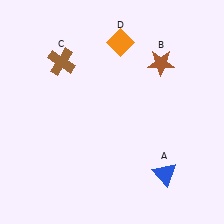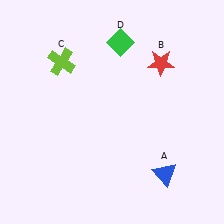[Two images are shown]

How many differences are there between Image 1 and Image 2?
There are 3 differences between the two images.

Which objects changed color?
B changed from brown to red. C changed from brown to lime. D changed from orange to green.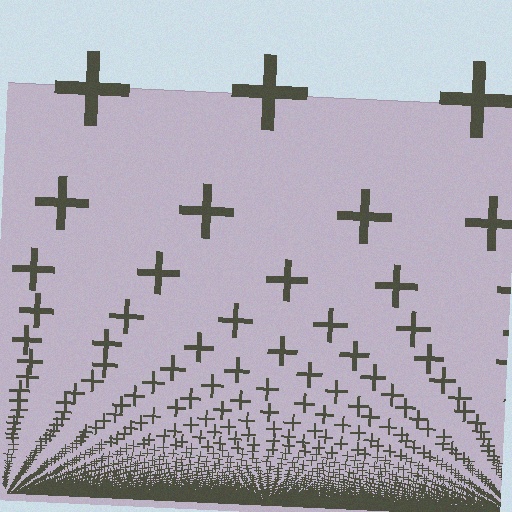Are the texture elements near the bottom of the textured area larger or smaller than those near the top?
Smaller. The gradient is inverted — elements near the bottom are smaller and denser.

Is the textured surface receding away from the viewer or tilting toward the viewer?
The surface appears to tilt toward the viewer. Texture elements get larger and sparser toward the top.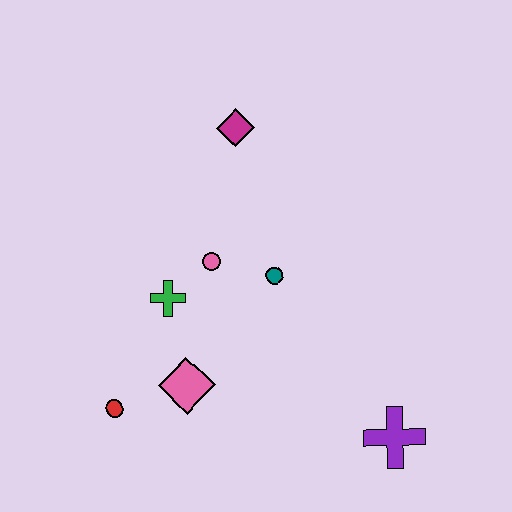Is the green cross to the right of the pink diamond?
No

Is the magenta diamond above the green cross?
Yes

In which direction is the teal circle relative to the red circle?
The teal circle is to the right of the red circle.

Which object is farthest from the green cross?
The purple cross is farthest from the green cross.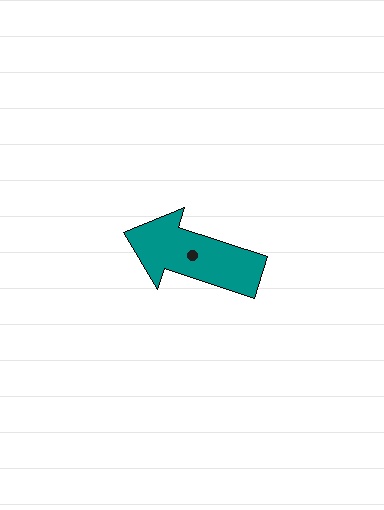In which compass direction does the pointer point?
West.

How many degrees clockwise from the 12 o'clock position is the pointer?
Approximately 288 degrees.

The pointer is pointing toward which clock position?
Roughly 10 o'clock.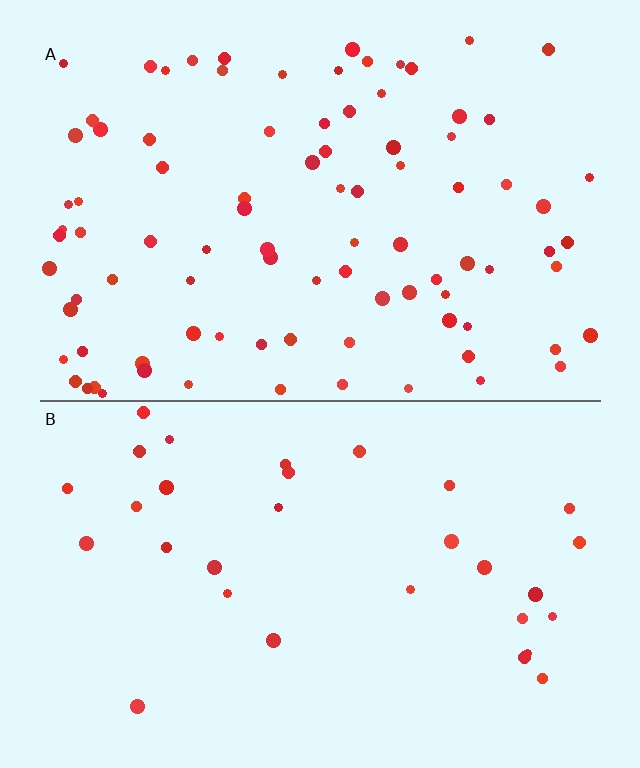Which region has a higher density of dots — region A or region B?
A (the top).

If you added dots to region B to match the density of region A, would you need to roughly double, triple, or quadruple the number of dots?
Approximately triple.